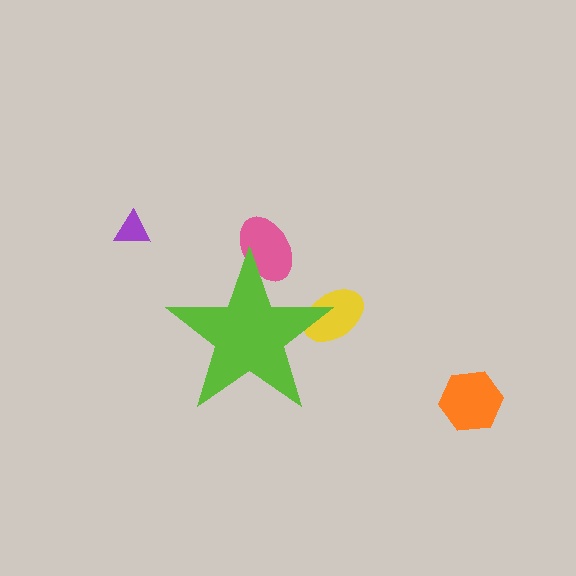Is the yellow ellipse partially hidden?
Yes, the yellow ellipse is partially hidden behind the lime star.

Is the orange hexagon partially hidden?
No, the orange hexagon is fully visible.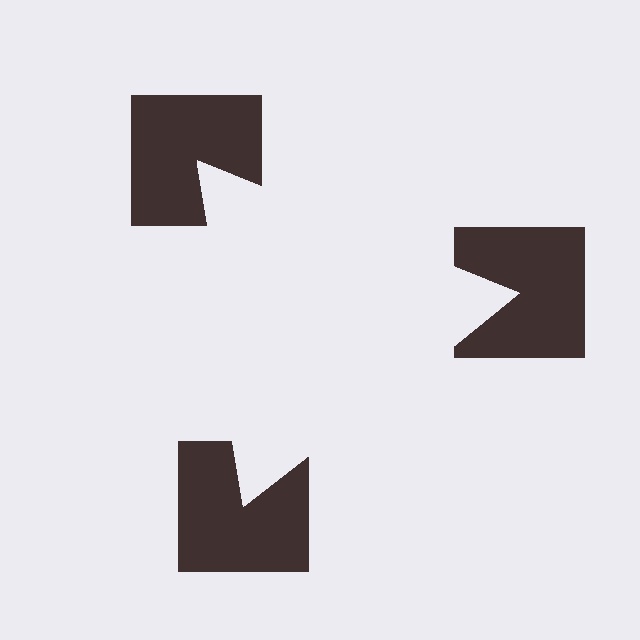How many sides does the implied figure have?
3 sides.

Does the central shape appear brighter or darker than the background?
It typically appears slightly brighter than the background, even though no actual brightness change is drawn.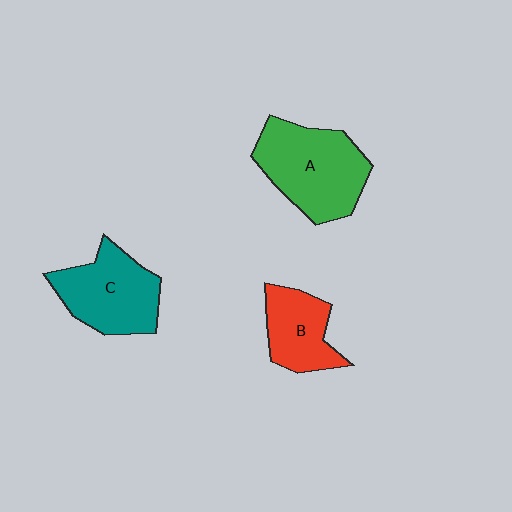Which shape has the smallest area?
Shape B (red).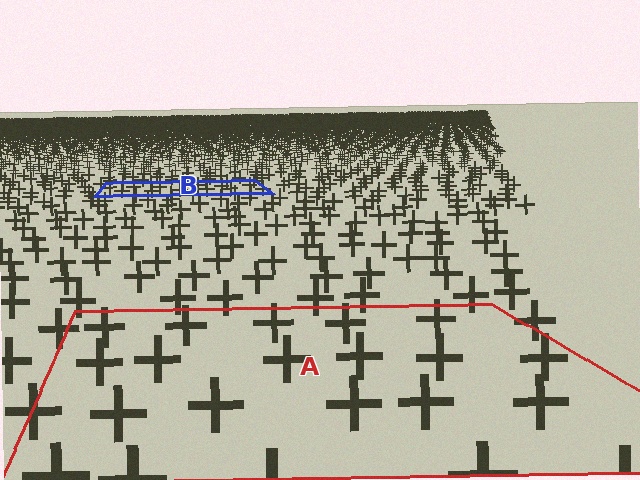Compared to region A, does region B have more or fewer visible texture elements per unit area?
Region B has more texture elements per unit area — they are packed more densely because it is farther away.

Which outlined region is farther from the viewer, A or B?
Region B is farther from the viewer — the texture elements inside it appear smaller and more densely packed.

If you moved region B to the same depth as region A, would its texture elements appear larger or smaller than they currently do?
They would appear larger. At a closer depth, the same texture elements are projected at a bigger on-screen size.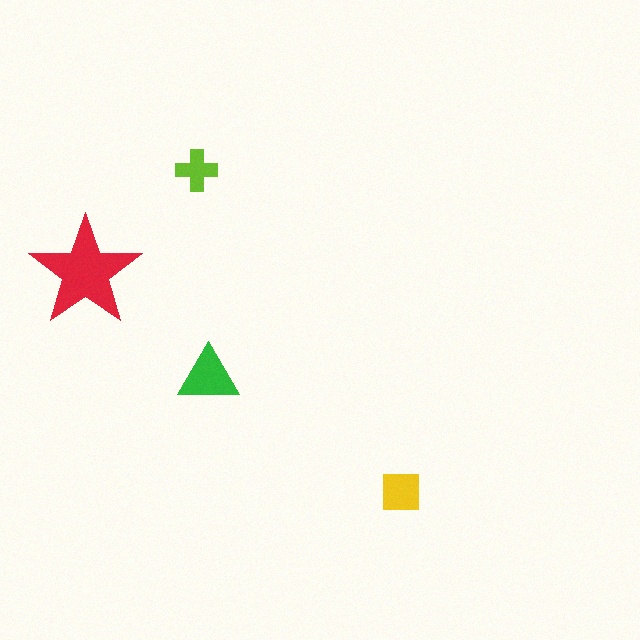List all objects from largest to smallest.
The red star, the green triangle, the yellow square, the lime cross.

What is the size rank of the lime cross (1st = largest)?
4th.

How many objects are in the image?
There are 4 objects in the image.